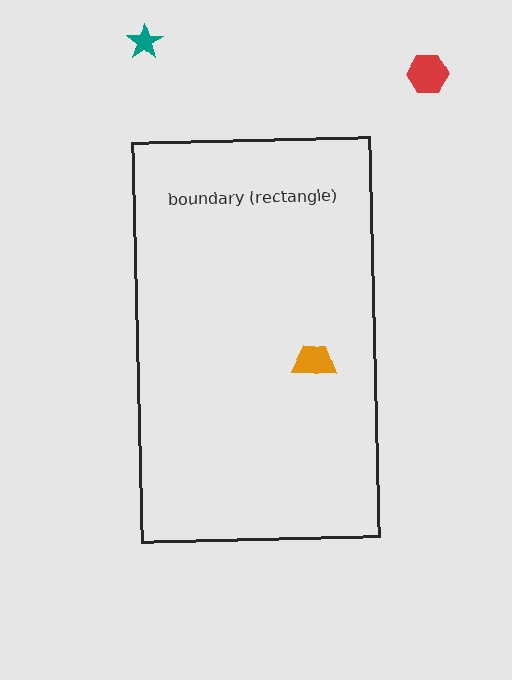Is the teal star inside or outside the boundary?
Outside.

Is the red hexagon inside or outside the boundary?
Outside.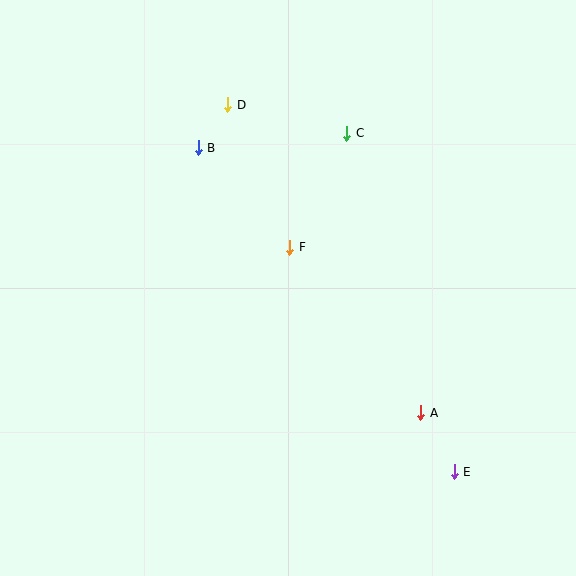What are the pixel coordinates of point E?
Point E is at (454, 472).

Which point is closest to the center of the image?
Point F at (290, 247) is closest to the center.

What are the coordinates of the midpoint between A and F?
The midpoint between A and F is at (355, 330).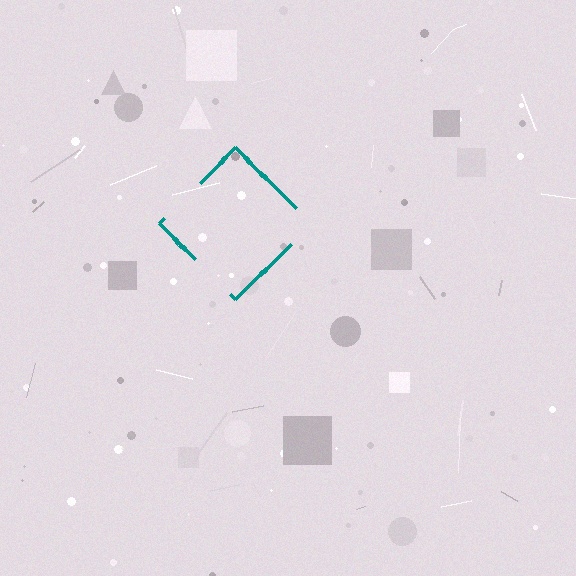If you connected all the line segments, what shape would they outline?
They would outline a diamond.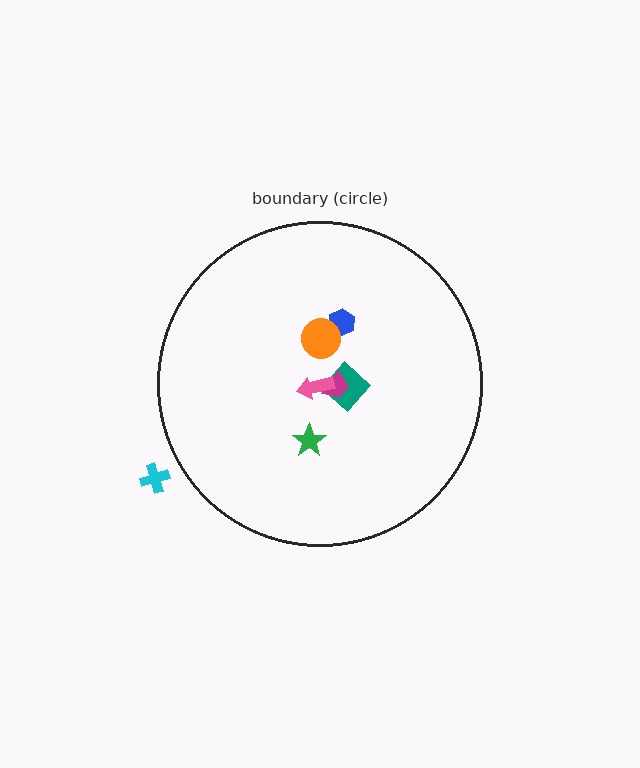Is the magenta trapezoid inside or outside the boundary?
Inside.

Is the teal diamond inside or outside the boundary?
Inside.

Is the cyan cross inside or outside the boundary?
Outside.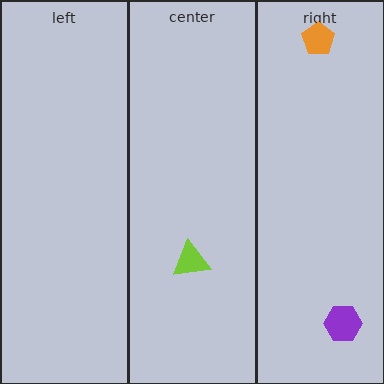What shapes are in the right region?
The purple hexagon, the orange pentagon.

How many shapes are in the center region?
1.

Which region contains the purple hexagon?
The right region.